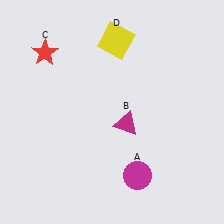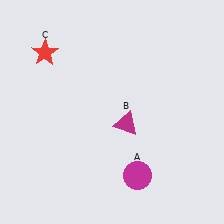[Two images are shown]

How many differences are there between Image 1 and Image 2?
There is 1 difference between the two images.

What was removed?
The yellow square (D) was removed in Image 2.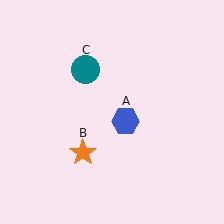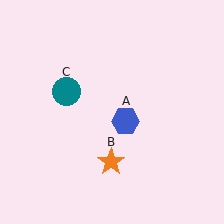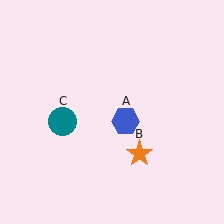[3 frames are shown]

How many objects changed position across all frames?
2 objects changed position: orange star (object B), teal circle (object C).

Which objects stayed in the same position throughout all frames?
Blue hexagon (object A) remained stationary.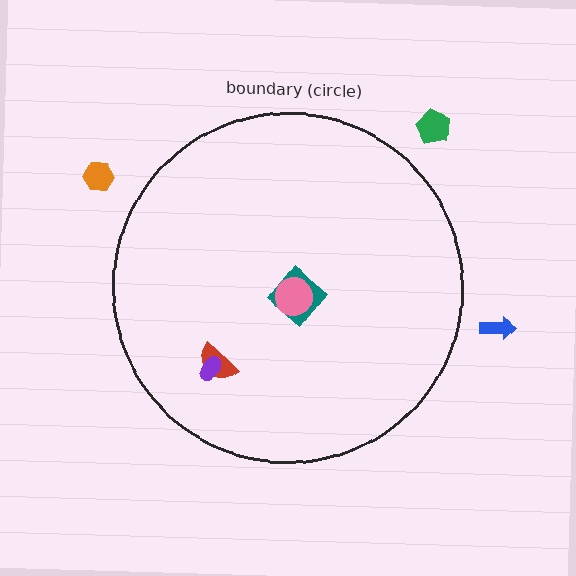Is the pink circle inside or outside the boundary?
Inside.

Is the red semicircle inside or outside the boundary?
Inside.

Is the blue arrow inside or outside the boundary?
Outside.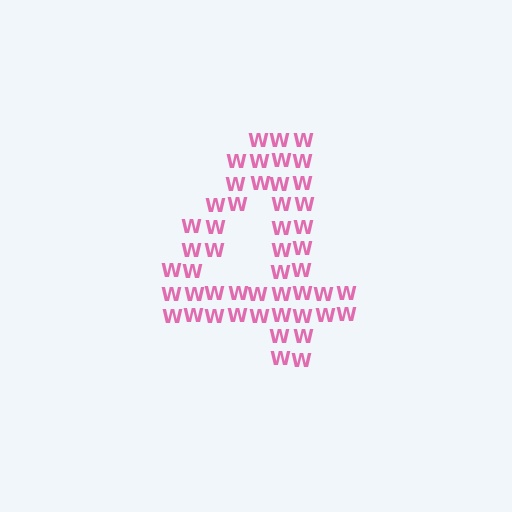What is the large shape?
The large shape is the digit 4.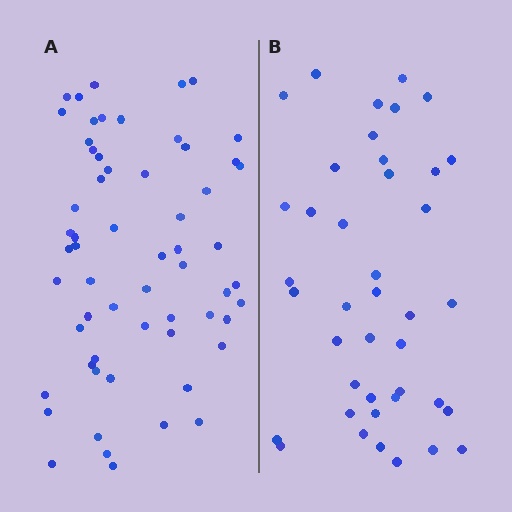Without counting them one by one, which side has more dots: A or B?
Region A (the left region) has more dots.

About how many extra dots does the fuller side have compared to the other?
Region A has approximately 20 more dots than region B.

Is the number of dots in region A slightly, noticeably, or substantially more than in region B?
Region A has substantially more. The ratio is roughly 1.5 to 1.